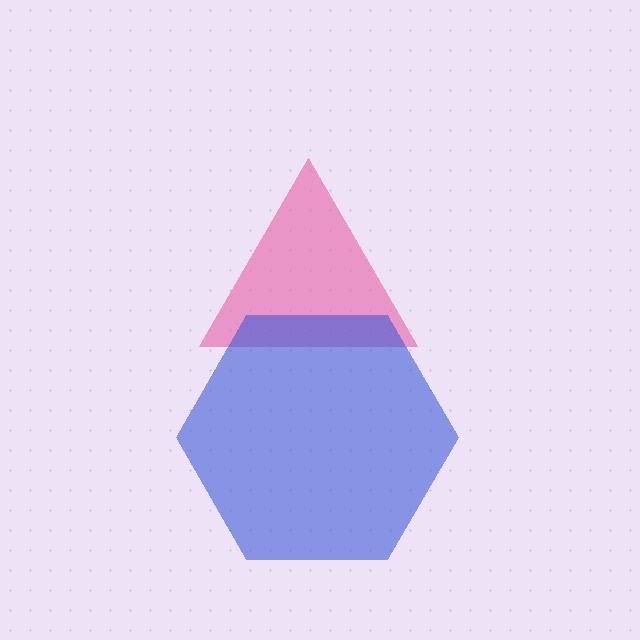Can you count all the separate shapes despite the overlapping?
Yes, there are 2 separate shapes.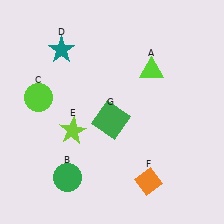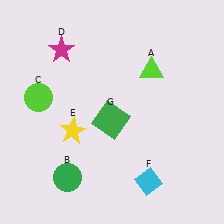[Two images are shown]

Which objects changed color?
D changed from teal to magenta. E changed from lime to yellow. F changed from orange to cyan.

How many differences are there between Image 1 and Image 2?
There are 3 differences between the two images.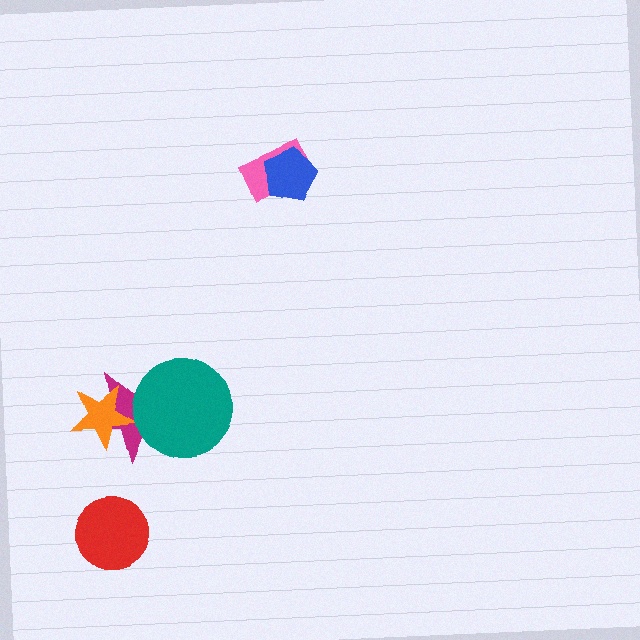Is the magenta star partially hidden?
Yes, it is partially covered by another shape.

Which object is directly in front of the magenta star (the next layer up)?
The orange star is directly in front of the magenta star.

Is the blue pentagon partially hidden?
No, no other shape covers it.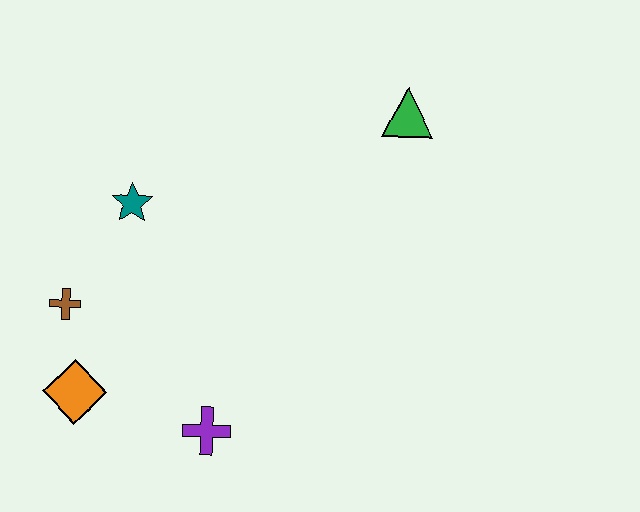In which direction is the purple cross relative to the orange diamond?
The purple cross is to the right of the orange diamond.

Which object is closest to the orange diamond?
The brown cross is closest to the orange diamond.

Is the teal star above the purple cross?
Yes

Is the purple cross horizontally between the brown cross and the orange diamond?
No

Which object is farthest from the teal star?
The green triangle is farthest from the teal star.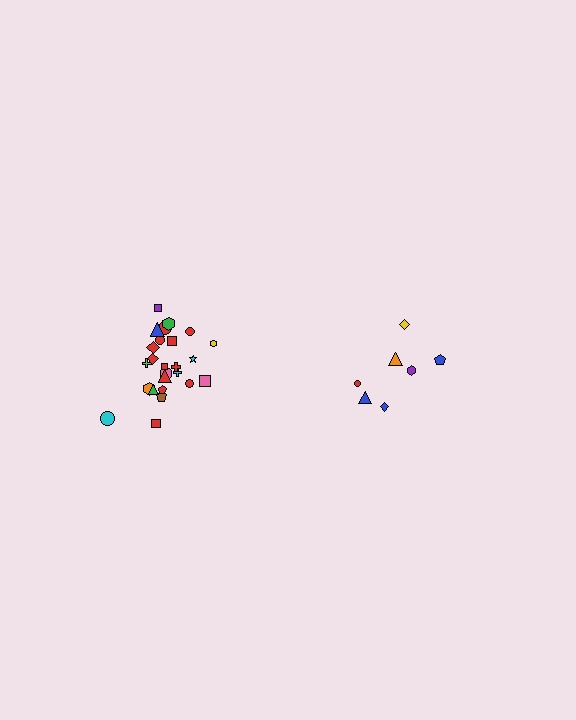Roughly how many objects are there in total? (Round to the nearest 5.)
Roughly 30 objects in total.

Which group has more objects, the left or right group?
The left group.